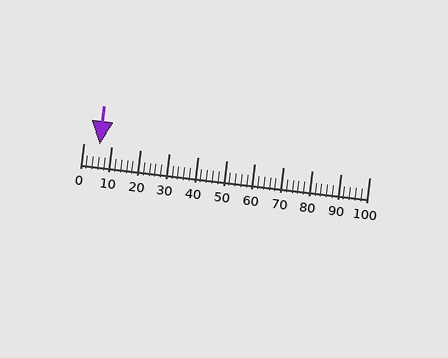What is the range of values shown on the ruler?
The ruler shows values from 0 to 100.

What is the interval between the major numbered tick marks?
The major tick marks are spaced 10 units apart.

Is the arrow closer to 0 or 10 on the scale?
The arrow is closer to 10.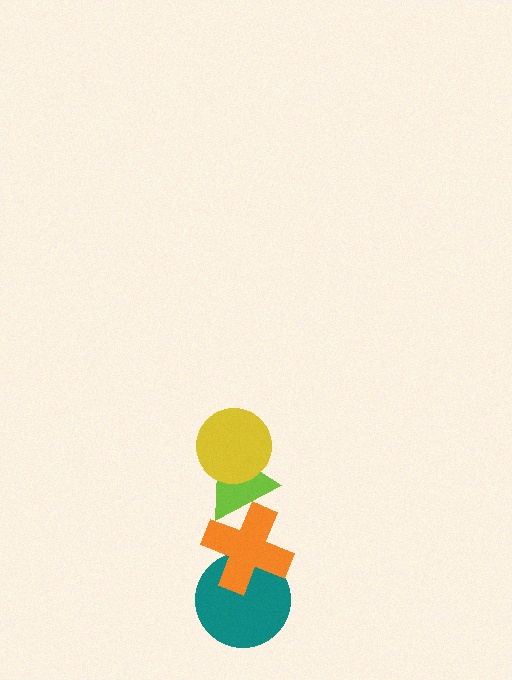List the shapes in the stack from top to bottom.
From top to bottom: the yellow circle, the lime triangle, the orange cross, the teal circle.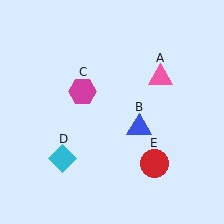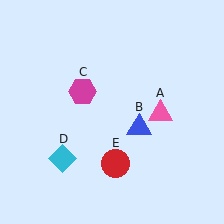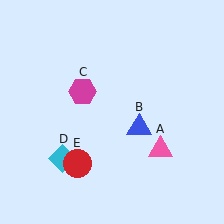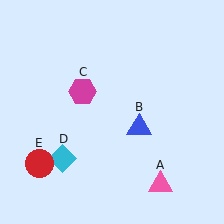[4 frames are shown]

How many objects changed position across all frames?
2 objects changed position: pink triangle (object A), red circle (object E).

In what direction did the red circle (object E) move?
The red circle (object E) moved left.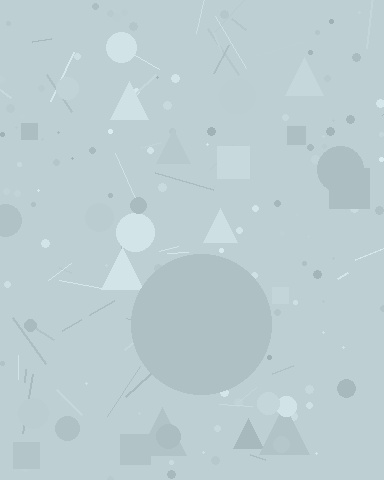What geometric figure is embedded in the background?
A circle is embedded in the background.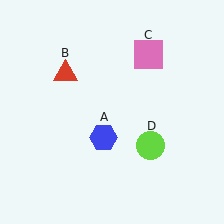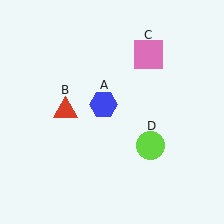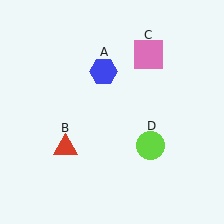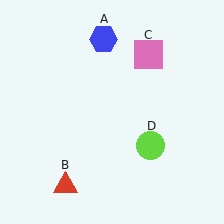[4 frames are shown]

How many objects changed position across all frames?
2 objects changed position: blue hexagon (object A), red triangle (object B).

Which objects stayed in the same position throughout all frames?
Pink square (object C) and lime circle (object D) remained stationary.